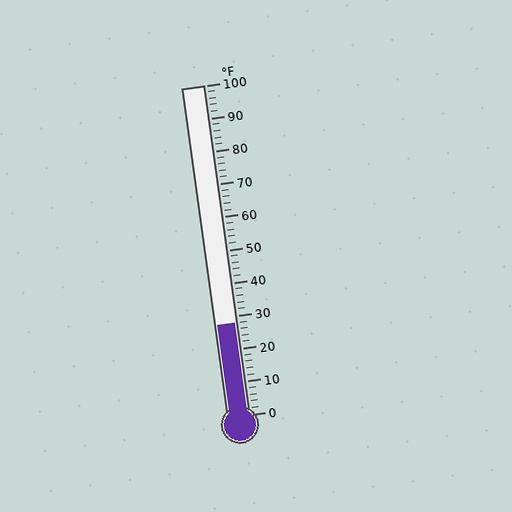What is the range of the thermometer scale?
The thermometer scale ranges from 0°F to 100°F.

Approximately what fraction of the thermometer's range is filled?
The thermometer is filled to approximately 30% of its range.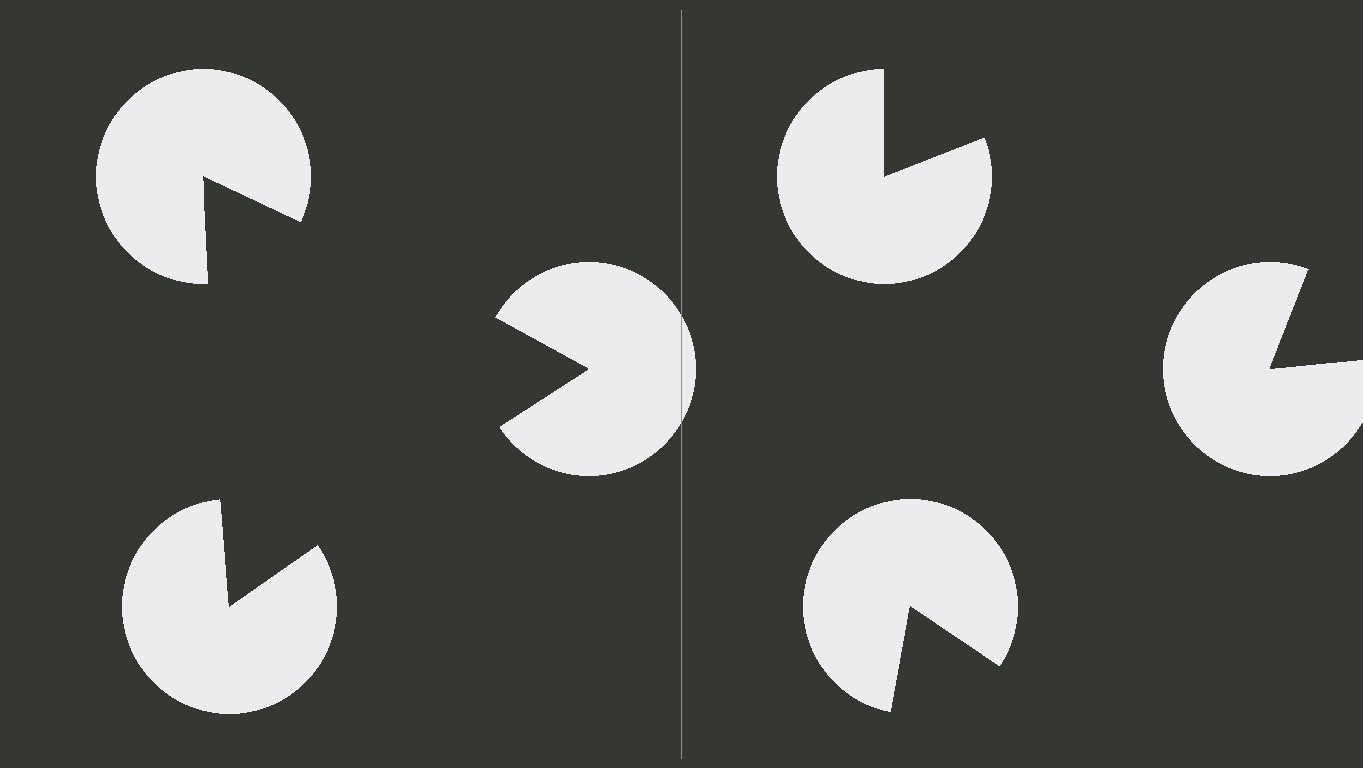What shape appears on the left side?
An illusory triangle.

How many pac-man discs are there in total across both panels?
6 — 3 on each side.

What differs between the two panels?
The pac-man discs are positioned identically on both sides; only the wedge orientations differ. On the left they align to a triangle; on the right they are misaligned.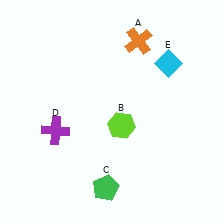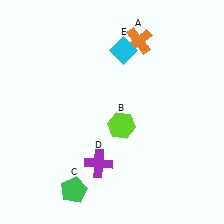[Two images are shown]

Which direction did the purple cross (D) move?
The purple cross (D) moved right.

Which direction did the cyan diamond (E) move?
The cyan diamond (E) moved left.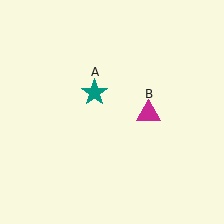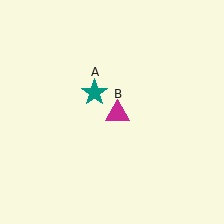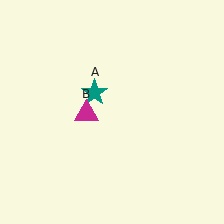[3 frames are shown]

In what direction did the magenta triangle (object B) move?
The magenta triangle (object B) moved left.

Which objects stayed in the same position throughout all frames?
Teal star (object A) remained stationary.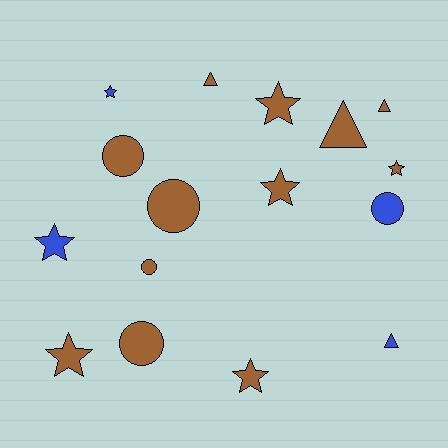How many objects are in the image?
There are 16 objects.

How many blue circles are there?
There is 1 blue circle.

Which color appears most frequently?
Brown, with 12 objects.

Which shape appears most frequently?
Star, with 7 objects.